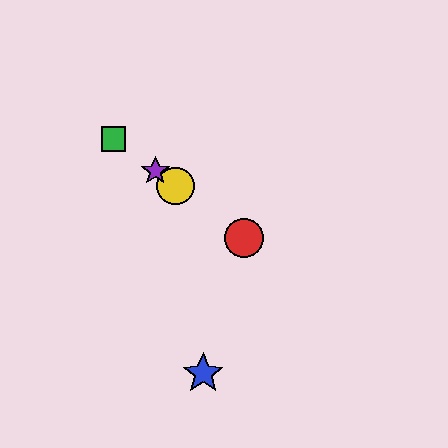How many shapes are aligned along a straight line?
4 shapes (the red circle, the green square, the yellow circle, the purple star) are aligned along a straight line.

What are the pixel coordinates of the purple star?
The purple star is at (155, 171).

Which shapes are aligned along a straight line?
The red circle, the green square, the yellow circle, the purple star are aligned along a straight line.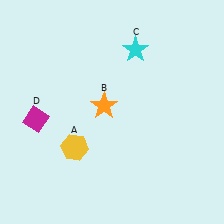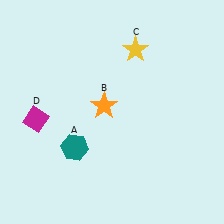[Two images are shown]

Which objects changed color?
A changed from yellow to teal. C changed from cyan to yellow.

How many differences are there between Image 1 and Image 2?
There are 2 differences between the two images.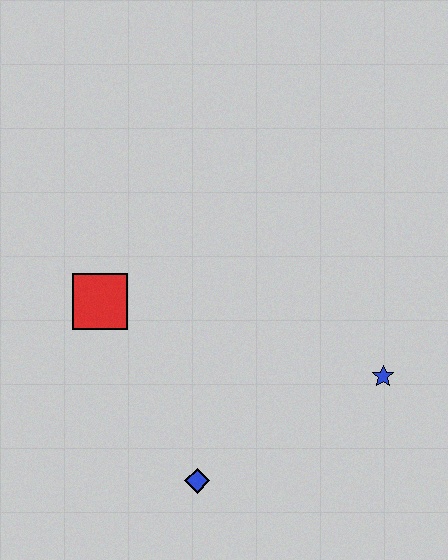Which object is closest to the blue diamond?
The red square is closest to the blue diamond.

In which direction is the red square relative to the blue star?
The red square is to the left of the blue star.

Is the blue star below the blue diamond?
No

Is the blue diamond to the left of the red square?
No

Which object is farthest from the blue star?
The red square is farthest from the blue star.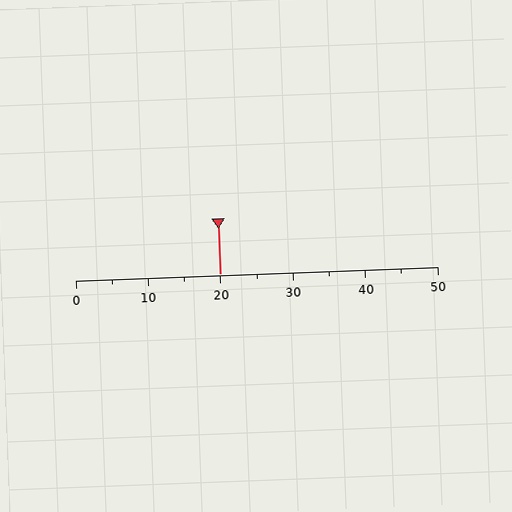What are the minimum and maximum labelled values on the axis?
The axis runs from 0 to 50.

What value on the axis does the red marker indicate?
The marker indicates approximately 20.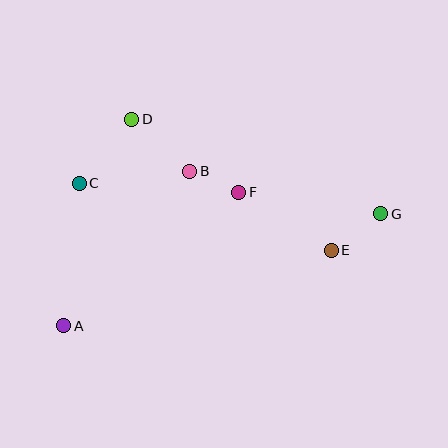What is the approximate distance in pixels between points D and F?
The distance between D and F is approximately 129 pixels.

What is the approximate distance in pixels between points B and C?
The distance between B and C is approximately 111 pixels.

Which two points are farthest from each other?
Points A and G are farthest from each other.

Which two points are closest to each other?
Points B and F are closest to each other.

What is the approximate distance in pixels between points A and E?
The distance between A and E is approximately 278 pixels.